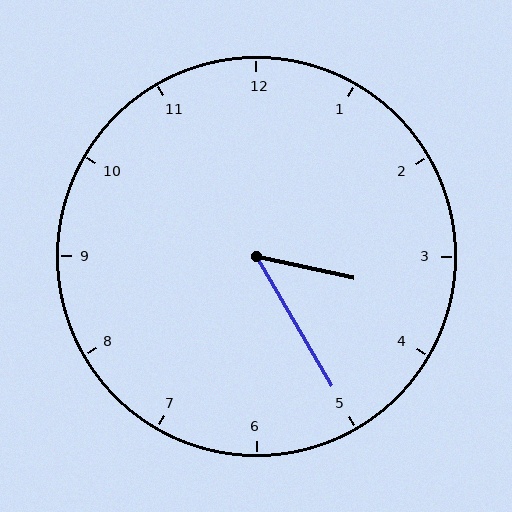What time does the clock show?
3:25.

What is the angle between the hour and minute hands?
Approximately 48 degrees.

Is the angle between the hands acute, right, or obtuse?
It is acute.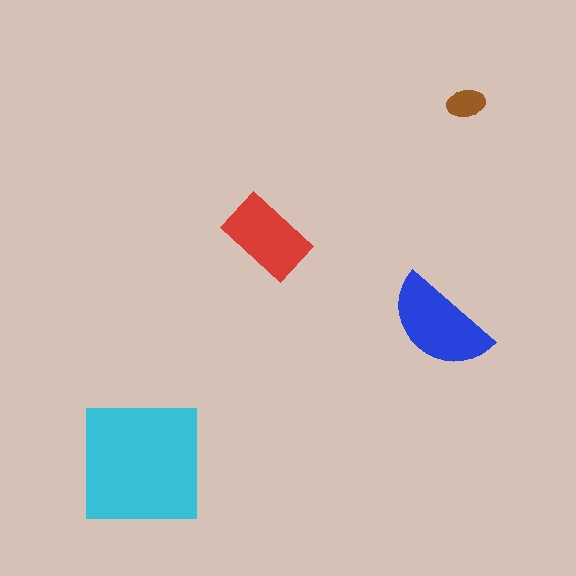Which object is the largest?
The cyan square.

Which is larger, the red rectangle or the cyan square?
The cyan square.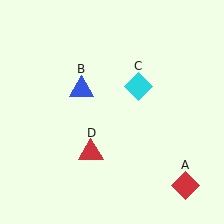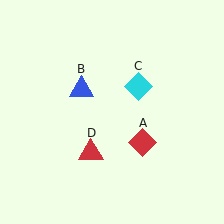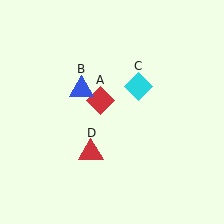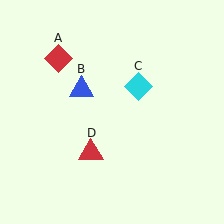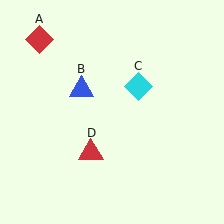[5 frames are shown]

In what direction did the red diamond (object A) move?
The red diamond (object A) moved up and to the left.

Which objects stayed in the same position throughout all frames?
Blue triangle (object B) and cyan diamond (object C) and red triangle (object D) remained stationary.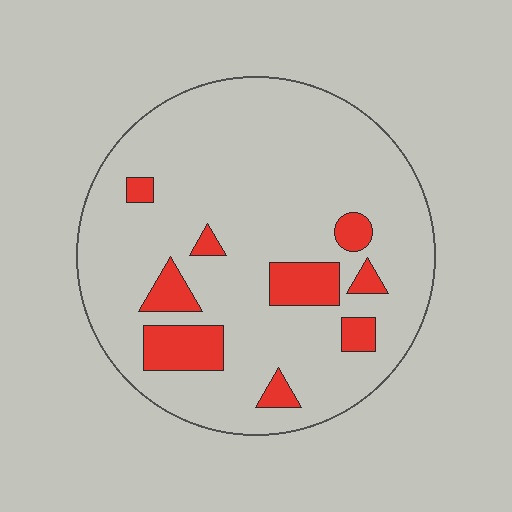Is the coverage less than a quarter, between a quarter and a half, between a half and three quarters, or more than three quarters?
Less than a quarter.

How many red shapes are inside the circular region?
9.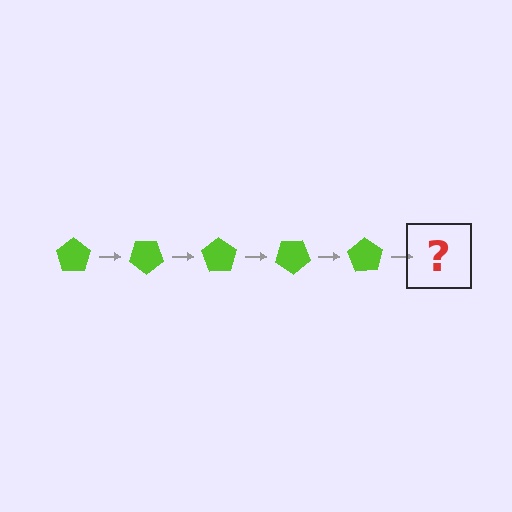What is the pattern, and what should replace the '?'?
The pattern is that the pentagon rotates 35 degrees each step. The '?' should be a lime pentagon rotated 175 degrees.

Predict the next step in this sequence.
The next step is a lime pentagon rotated 175 degrees.